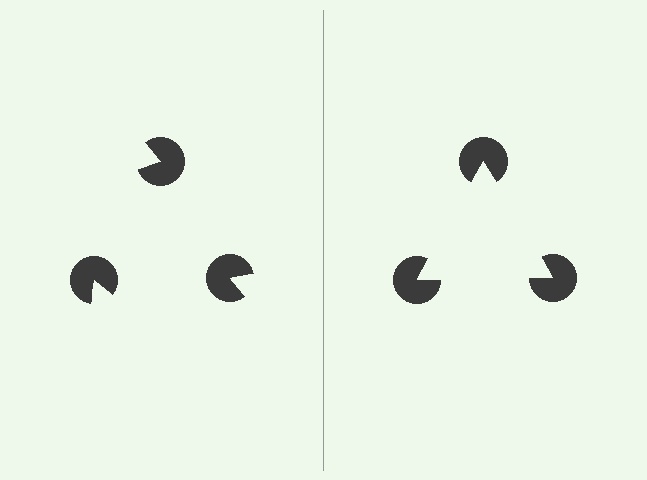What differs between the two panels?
The pac-man discs are positioned identically on both sides; only the wedge orientations differ. On the right they align to a triangle; on the left they are misaligned.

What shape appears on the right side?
An illusory triangle.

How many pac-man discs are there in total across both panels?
6 — 3 on each side.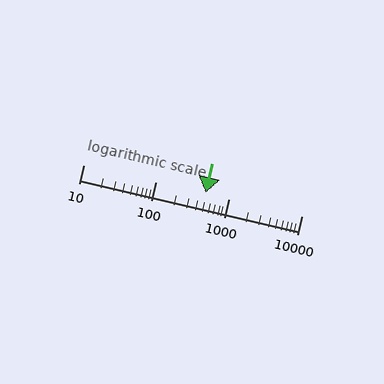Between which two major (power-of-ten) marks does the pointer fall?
The pointer is between 100 and 1000.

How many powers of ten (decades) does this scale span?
The scale spans 3 decades, from 10 to 10000.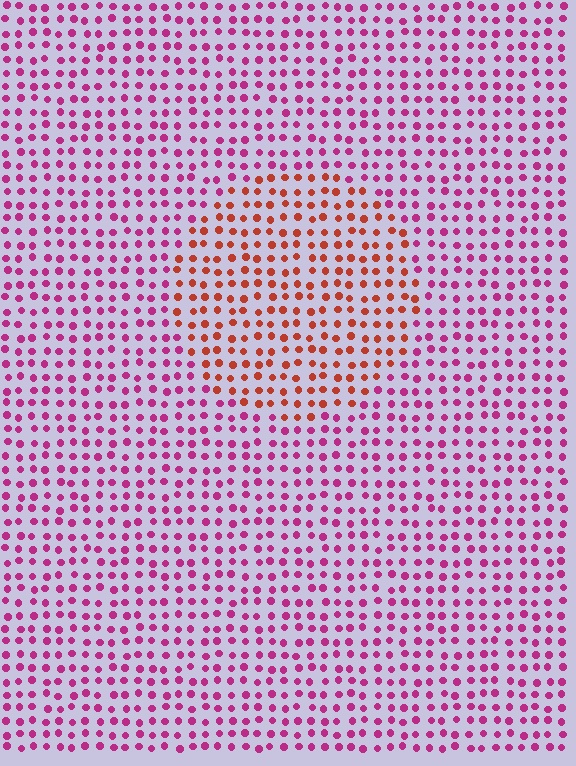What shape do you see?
I see a circle.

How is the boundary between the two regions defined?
The boundary is defined purely by a slight shift in hue (about 45 degrees). Spacing, size, and orientation are identical on both sides.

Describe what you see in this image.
The image is filled with small magenta elements in a uniform arrangement. A circle-shaped region is visible where the elements are tinted to a slightly different hue, forming a subtle color boundary.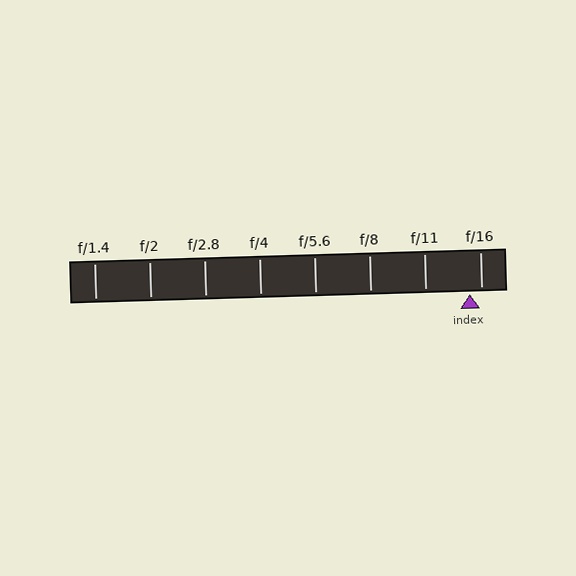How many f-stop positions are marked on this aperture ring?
There are 8 f-stop positions marked.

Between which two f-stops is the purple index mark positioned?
The index mark is between f/11 and f/16.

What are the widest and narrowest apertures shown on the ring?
The widest aperture shown is f/1.4 and the narrowest is f/16.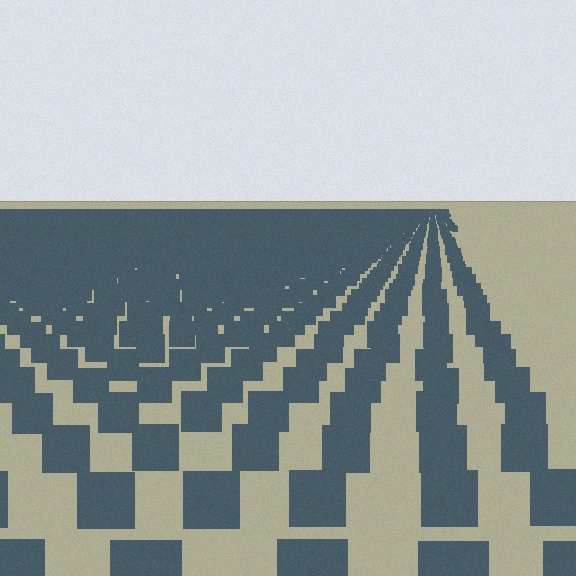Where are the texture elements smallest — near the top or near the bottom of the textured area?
Near the top.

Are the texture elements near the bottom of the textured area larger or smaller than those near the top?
Larger. Near the bottom, elements are closer to the viewer and appear at a bigger on-screen size.